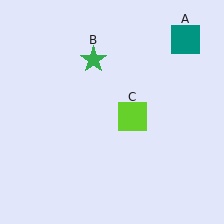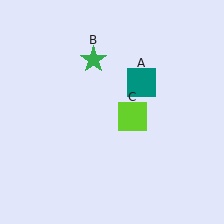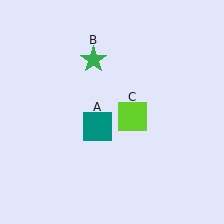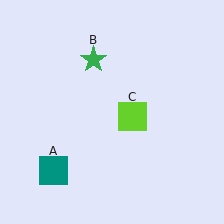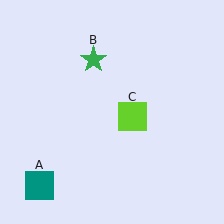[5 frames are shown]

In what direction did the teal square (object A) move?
The teal square (object A) moved down and to the left.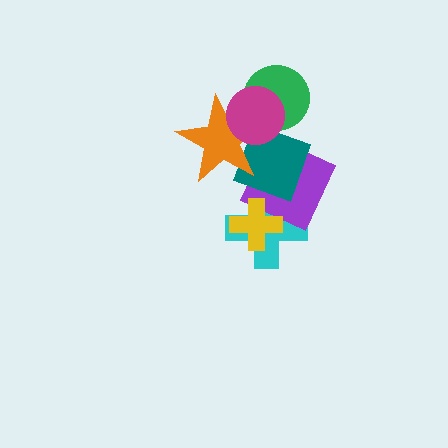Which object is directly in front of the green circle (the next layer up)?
The orange star is directly in front of the green circle.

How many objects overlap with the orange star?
3 objects overlap with the orange star.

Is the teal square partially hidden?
Yes, it is partially covered by another shape.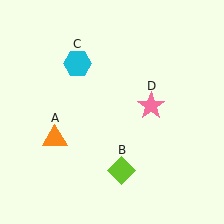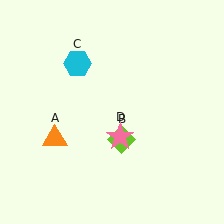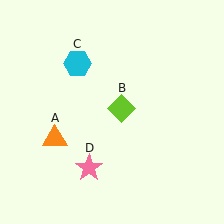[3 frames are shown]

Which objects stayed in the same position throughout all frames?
Orange triangle (object A) and cyan hexagon (object C) remained stationary.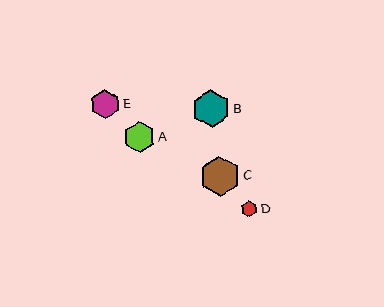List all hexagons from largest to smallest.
From largest to smallest: C, B, A, E, D.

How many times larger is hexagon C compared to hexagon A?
Hexagon C is approximately 1.3 times the size of hexagon A.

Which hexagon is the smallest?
Hexagon D is the smallest with a size of approximately 16 pixels.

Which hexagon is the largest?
Hexagon C is the largest with a size of approximately 41 pixels.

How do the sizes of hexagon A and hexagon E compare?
Hexagon A and hexagon E are approximately the same size.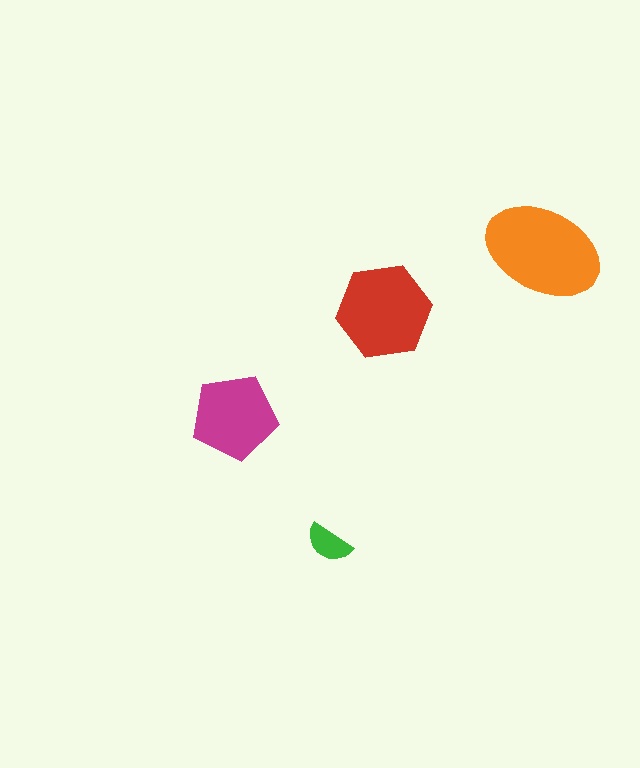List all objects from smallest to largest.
The green semicircle, the magenta pentagon, the red hexagon, the orange ellipse.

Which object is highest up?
The orange ellipse is topmost.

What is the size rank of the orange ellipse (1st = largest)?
1st.